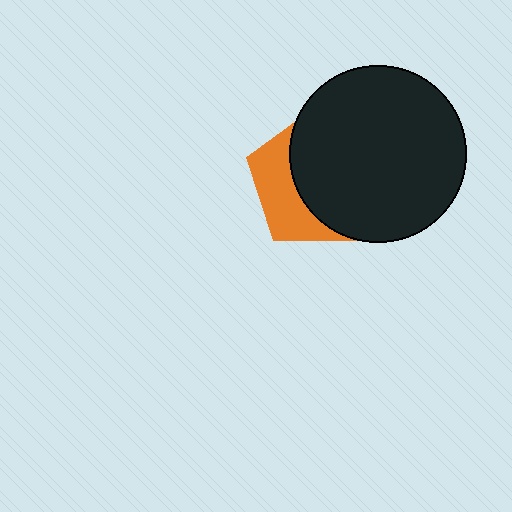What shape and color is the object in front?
The object in front is a black circle.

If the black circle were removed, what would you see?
You would see the complete orange pentagon.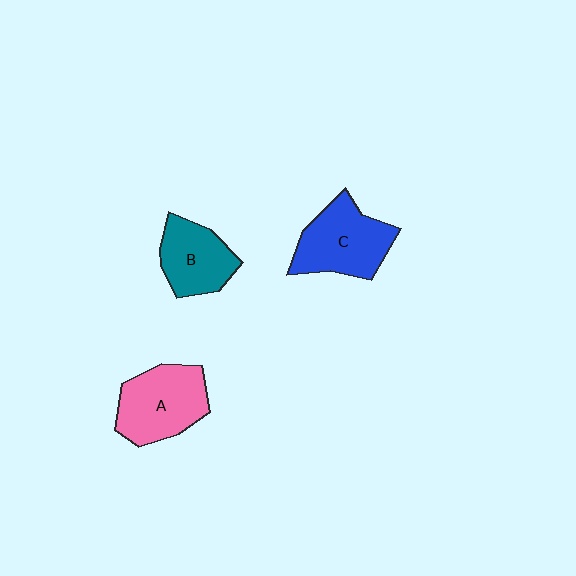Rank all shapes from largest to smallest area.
From largest to smallest: C (blue), A (pink), B (teal).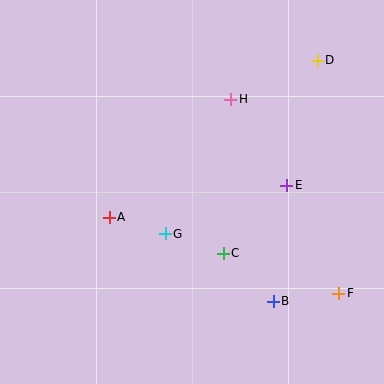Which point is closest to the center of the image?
Point G at (165, 234) is closest to the center.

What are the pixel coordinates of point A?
Point A is at (109, 217).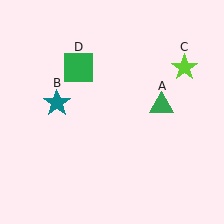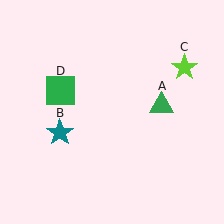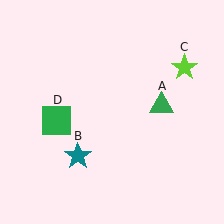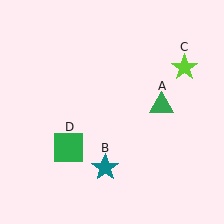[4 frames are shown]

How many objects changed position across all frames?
2 objects changed position: teal star (object B), green square (object D).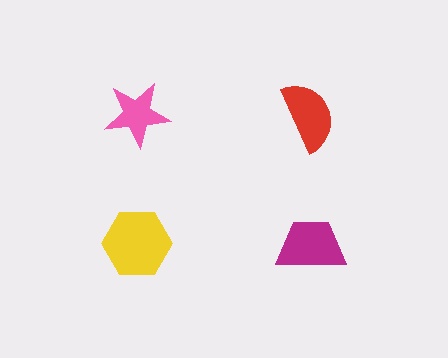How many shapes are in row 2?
2 shapes.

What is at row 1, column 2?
A red semicircle.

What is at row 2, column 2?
A magenta trapezoid.